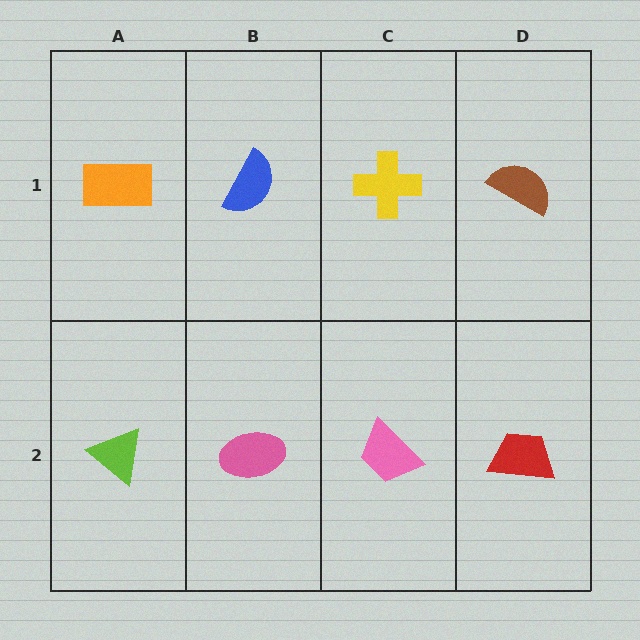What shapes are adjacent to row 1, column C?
A pink trapezoid (row 2, column C), a blue semicircle (row 1, column B), a brown semicircle (row 1, column D).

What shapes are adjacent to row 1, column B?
A pink ellipse (row 2, column B), an orange rectangle (row 1, column A), a yellow cross (row 1, column C).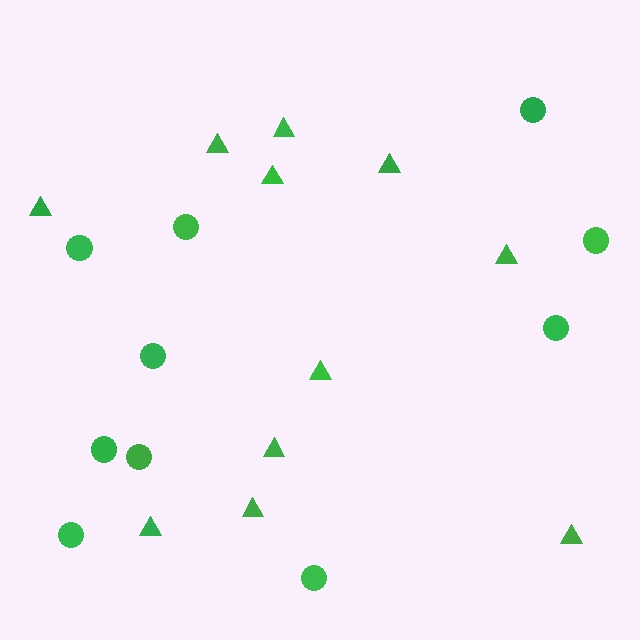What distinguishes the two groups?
There are 2 groups: one group of triangles (11) and one group of circles (10).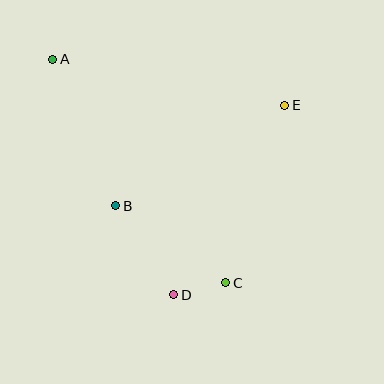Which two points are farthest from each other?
Points A and C are farthest from each other.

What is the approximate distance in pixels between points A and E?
The distance between A and E is approximately 237 pixels.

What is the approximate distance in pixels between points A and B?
The distance between A and B is approximately 160 pixels.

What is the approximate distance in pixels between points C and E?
The distance between C and E is approximately 187 pixels.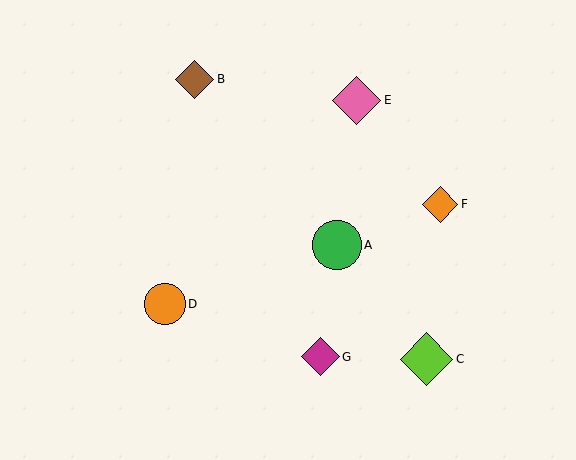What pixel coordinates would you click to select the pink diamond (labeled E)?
Click at (357, 101) to select the pink diamond E.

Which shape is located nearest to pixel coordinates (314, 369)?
The magenta diamond (labeled G) at (320, 357) is nearest to that location.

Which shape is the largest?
The lime diamond (labeled C) is the largest.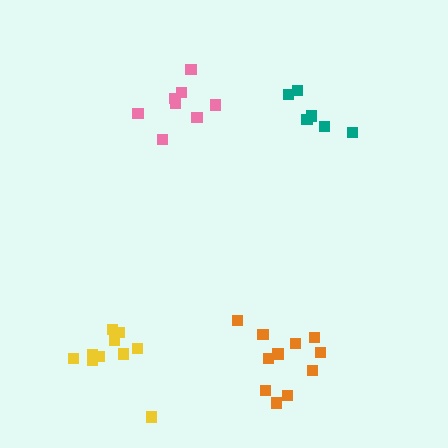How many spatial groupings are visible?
There are 4 spatial groupings.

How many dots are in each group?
Group 1: 8 dots, Group 2: 11 dots, Group 3: 10 dots, Group 4: 6 dots (35 total).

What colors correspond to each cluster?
The clusters are colored: pink, orange, yellow, teal.